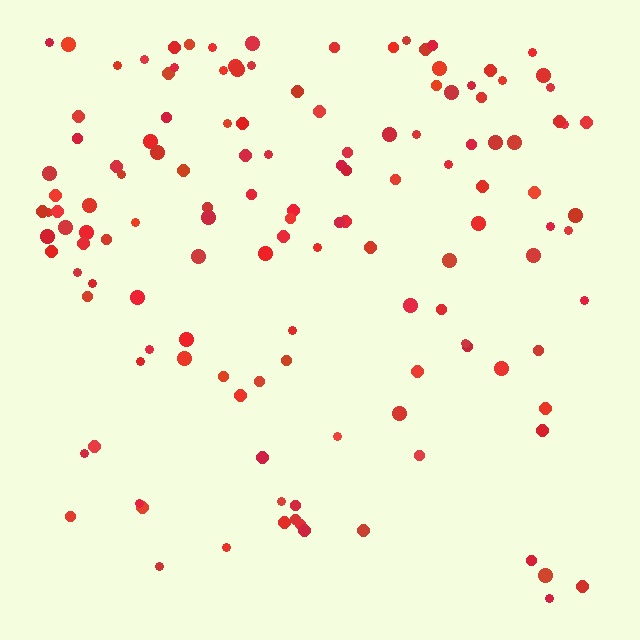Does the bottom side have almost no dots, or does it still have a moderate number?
Still a moderate number, just noticeably fewer than the top.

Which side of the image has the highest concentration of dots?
The top.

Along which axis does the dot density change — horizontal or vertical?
Vertical.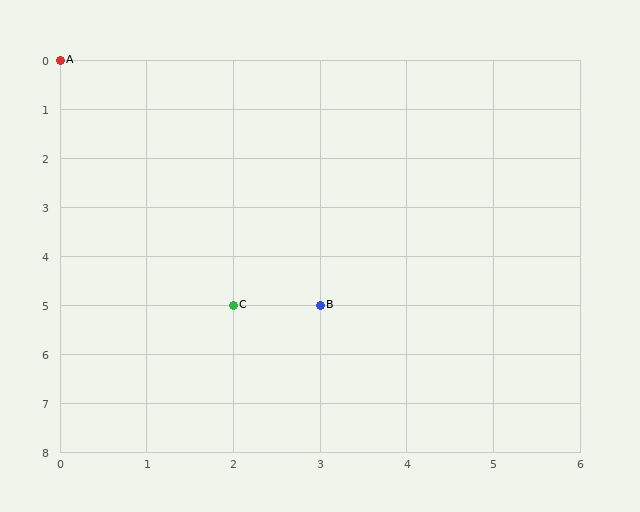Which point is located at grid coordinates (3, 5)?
Point B is at (3, 5).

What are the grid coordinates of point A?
Point A is at grid coordinates (0, 0).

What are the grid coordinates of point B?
Point B is at grid coordinates (3, 5).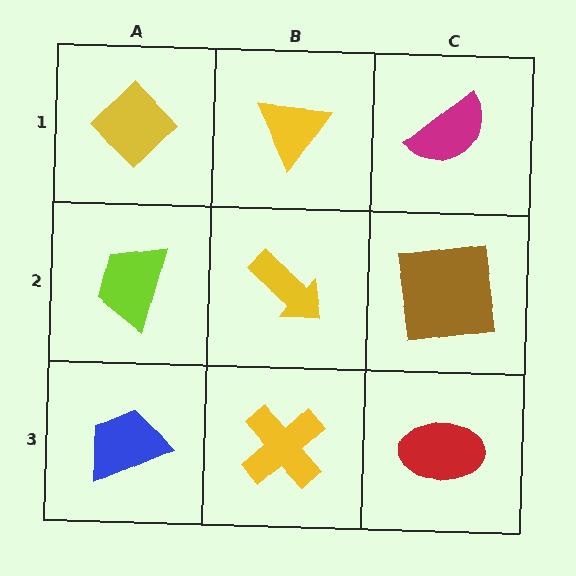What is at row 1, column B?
A yellow triangle.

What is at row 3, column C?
A red ellipse.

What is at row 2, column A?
A lime trapezoid.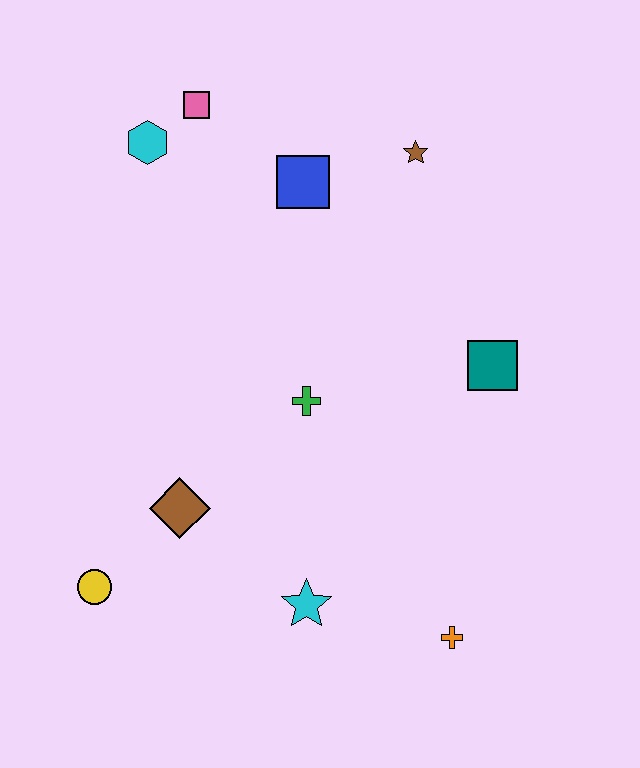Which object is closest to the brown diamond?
The yellow circle is closest to the brown diamond.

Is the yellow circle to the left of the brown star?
Yes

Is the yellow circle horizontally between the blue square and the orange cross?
No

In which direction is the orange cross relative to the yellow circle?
The orange cross is to the right of the yellow circle.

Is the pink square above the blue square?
Yes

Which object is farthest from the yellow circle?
The brown star is farthest from the yellow circle.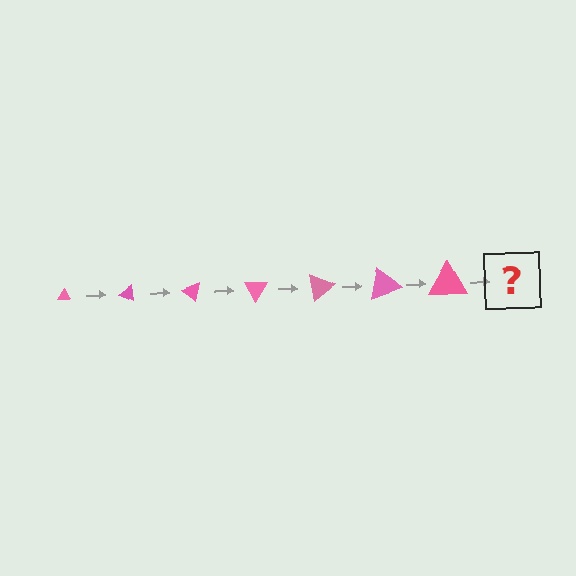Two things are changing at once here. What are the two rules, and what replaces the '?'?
The two rules are that the triangle grows larger each step and it rotates 20 degrees each step. The '?' should be a triangle, larger than the previous one and rotated 140 degrees from the start.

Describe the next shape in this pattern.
It should be a triangle, larger than the previous one and rotated 140 degrees from the start.